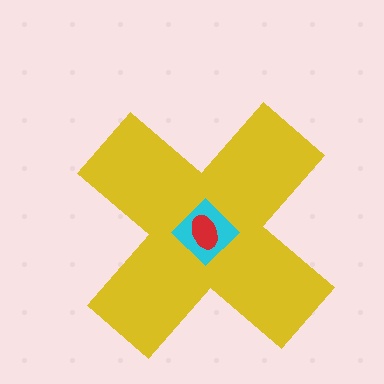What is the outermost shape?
The yellow cross.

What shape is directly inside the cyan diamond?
The red ellipse.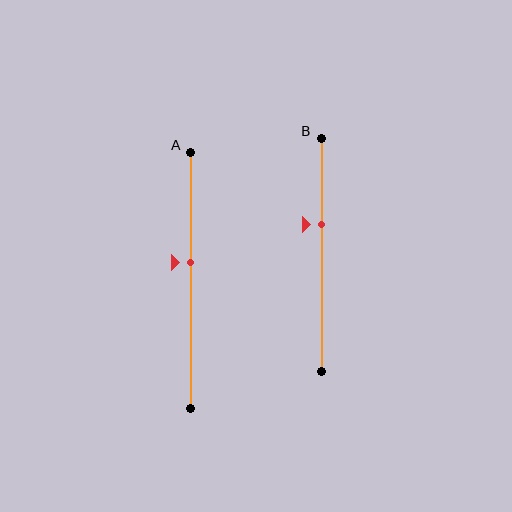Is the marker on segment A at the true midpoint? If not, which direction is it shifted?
No, the marker on segment A is shifted upward by about 7% of the segment length.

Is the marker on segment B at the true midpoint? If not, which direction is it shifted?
No, the marker on segment B is shifted upward by about 13% of the segment length.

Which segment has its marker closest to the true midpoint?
Segment A has its marker closest to the true midpoint.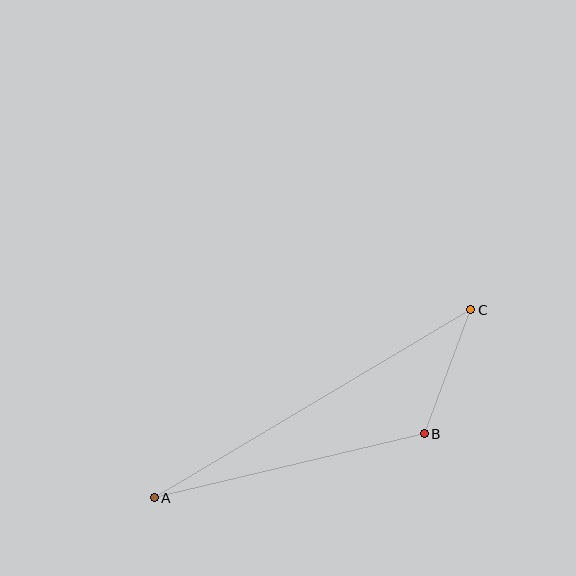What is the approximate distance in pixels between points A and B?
The distance between A and B is approximately 277 pixels.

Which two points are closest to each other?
Points B and C are closest to each other.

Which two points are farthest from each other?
Points A and C are farthest from each other.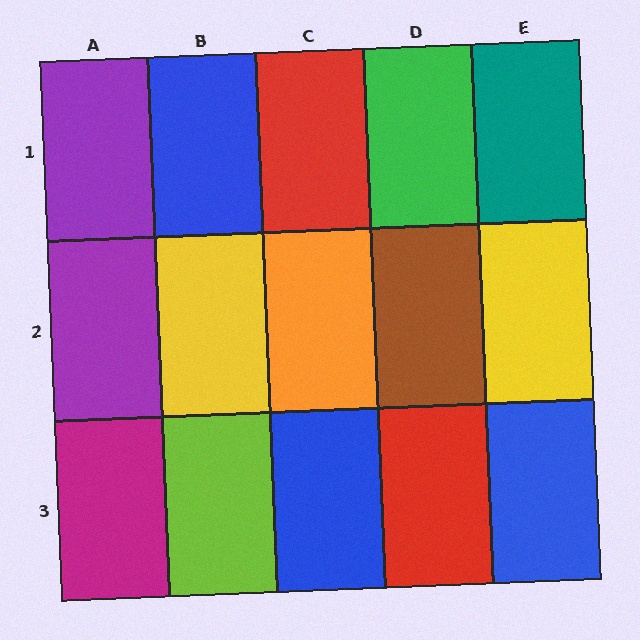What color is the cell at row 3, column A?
Magenta.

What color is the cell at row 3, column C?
Blue.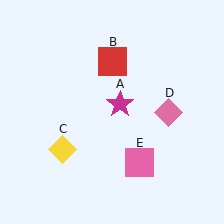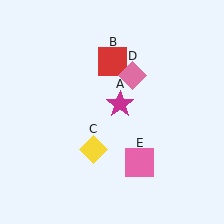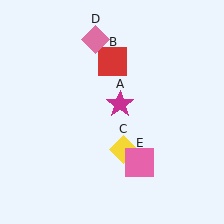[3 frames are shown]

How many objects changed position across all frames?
2 objects changed position: yellow diamond (object C), pink diamond (object D).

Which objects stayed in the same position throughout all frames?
Magenta star (object A) and red square (object B) and pink square (object E) remained stationary.